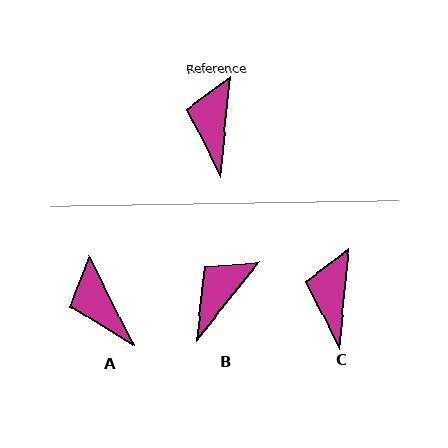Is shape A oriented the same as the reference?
No, it is off by about 32 degrees.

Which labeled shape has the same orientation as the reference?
C.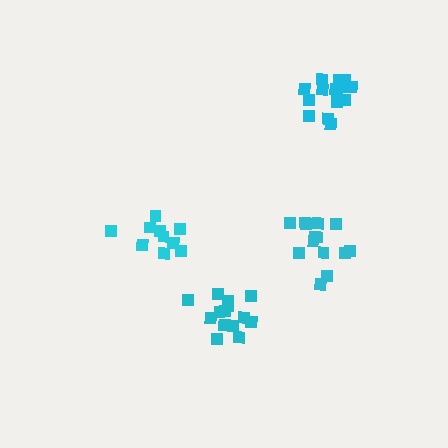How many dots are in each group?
Group 1: 14 dots, Group 2: 14 dots, Group 3: 10 dots, Group 4: 15 dots (53 total).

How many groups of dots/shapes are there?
There are 4 groups.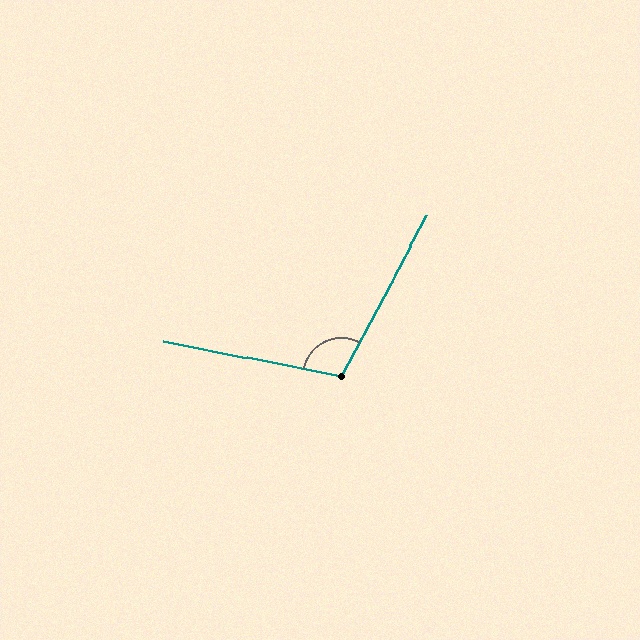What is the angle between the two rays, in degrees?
Approximately 107 degrees.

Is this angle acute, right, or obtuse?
It is obtuse.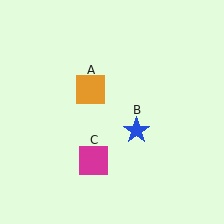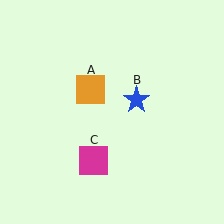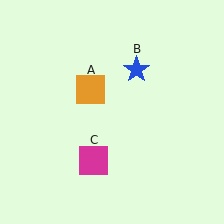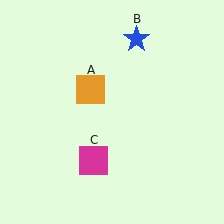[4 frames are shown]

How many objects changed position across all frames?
1 object changed position: blue star (object B).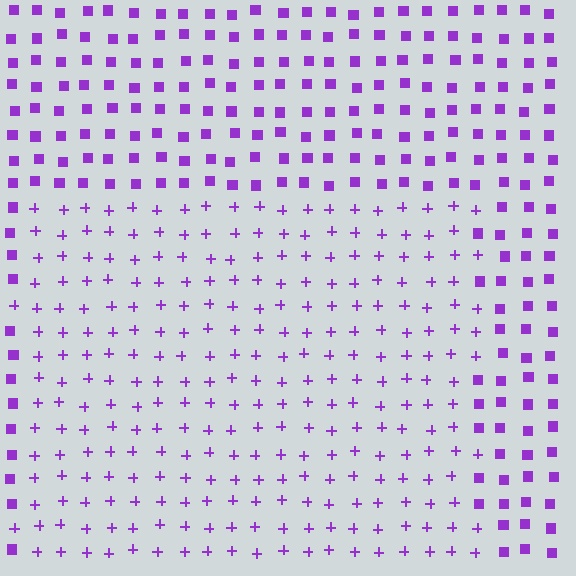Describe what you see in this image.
The image is filled with small purple elements arranged in a uniform grid. A rectangle-shaped region contains plus signs, while the surrounding area contains squares. The boundary is defined purely by the change in element shape.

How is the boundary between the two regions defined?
The boundary is defined by a change in element shape: plus signs inside vs. squares outside. All elements share the same color and spacing.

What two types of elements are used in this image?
The image uses plus signs inside the rectangle region and squares outside it.